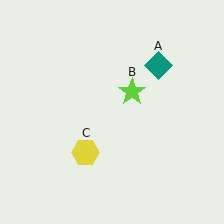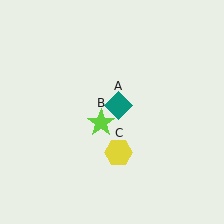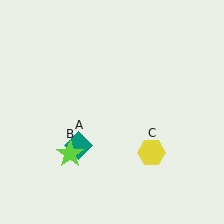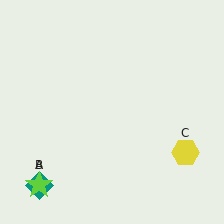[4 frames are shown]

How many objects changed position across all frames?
3 objects changed position: teal diamond (object A), lime star (object B), yellow hexagon (object C).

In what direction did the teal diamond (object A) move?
The teal diamond (object A) moved down and to the left.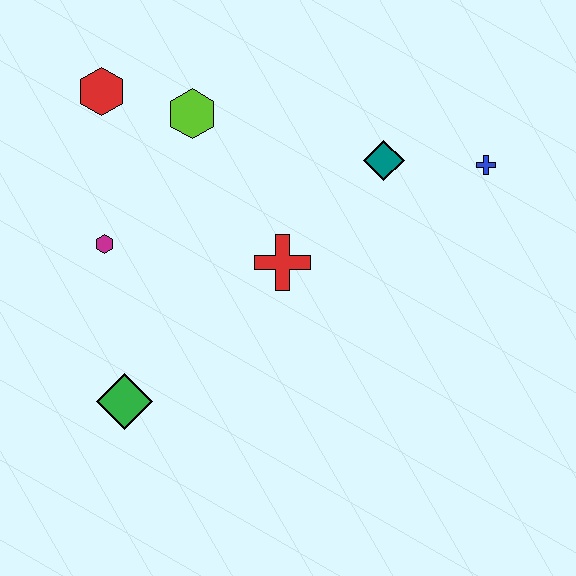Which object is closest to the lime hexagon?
The red hexagon is closest to the lime hexagon.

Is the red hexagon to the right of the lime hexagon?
No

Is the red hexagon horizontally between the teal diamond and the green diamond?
No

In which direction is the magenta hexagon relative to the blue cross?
The magenta hexagon is to the left of the blue cross.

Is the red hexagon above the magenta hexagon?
Yes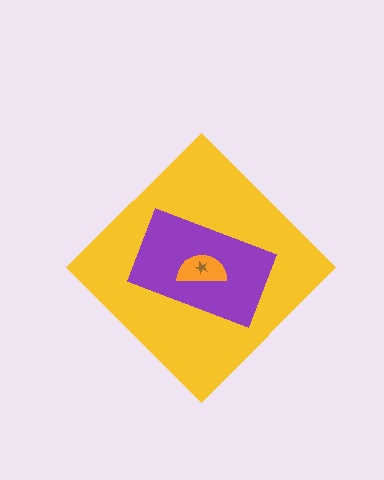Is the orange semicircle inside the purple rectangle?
Yes.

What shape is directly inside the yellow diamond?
The purple rectangle.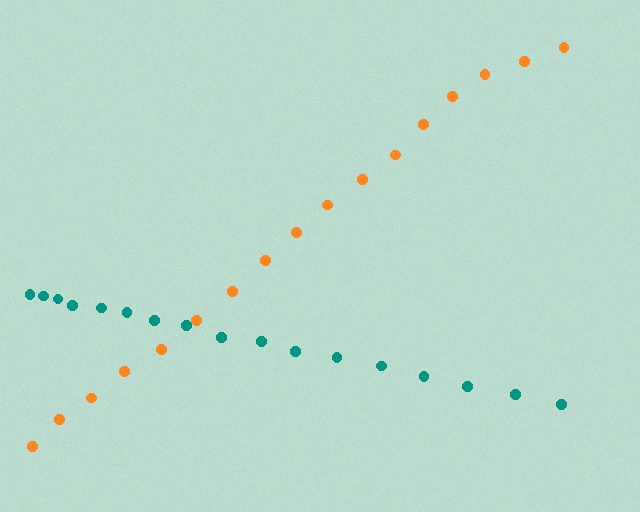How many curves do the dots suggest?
There are 2 distinct paths.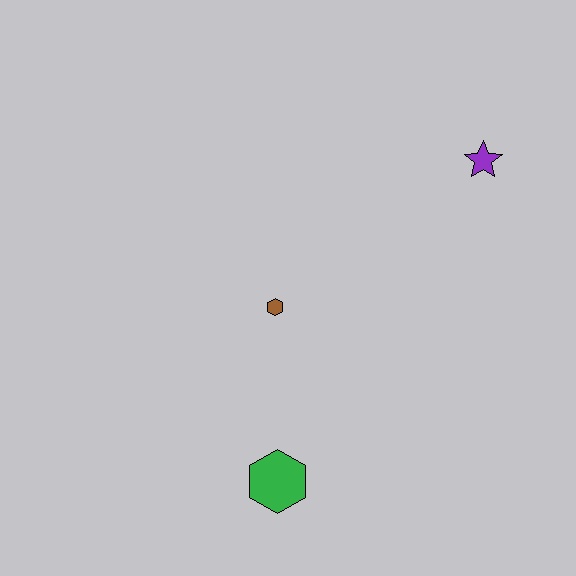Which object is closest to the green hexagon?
The brown hexagon is closest to the green hexagon.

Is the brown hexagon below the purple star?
Yes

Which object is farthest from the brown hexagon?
The purple star is farthest from the brown hexagon.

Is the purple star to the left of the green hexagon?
No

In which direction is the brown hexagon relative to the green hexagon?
The brown hexagon is above the green hexagon.